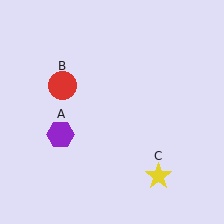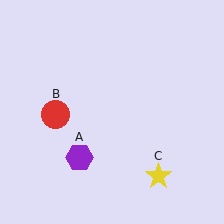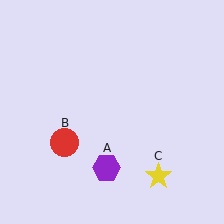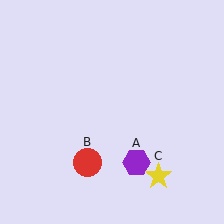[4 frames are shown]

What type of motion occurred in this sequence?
The purple hexagon (object A), red circle (object B) rotated counterclockwise around the center of the scene.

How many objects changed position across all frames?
2 objects changed position: purple hexagon (object A), red circle (object B).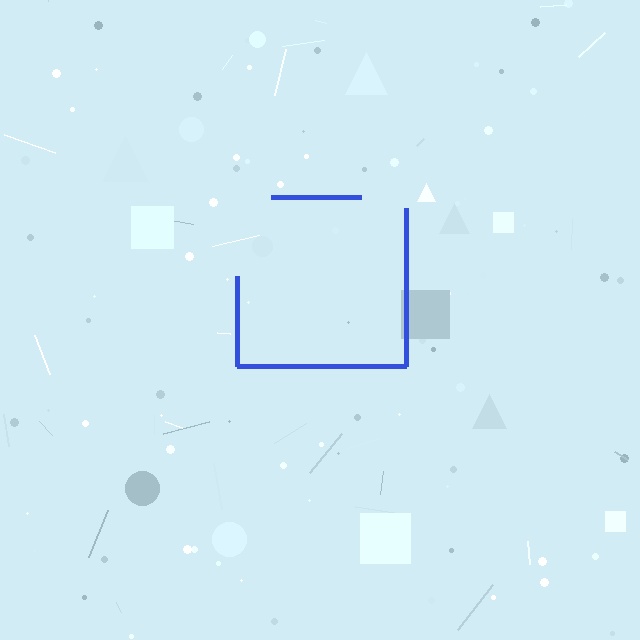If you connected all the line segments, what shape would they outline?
They would outline a square.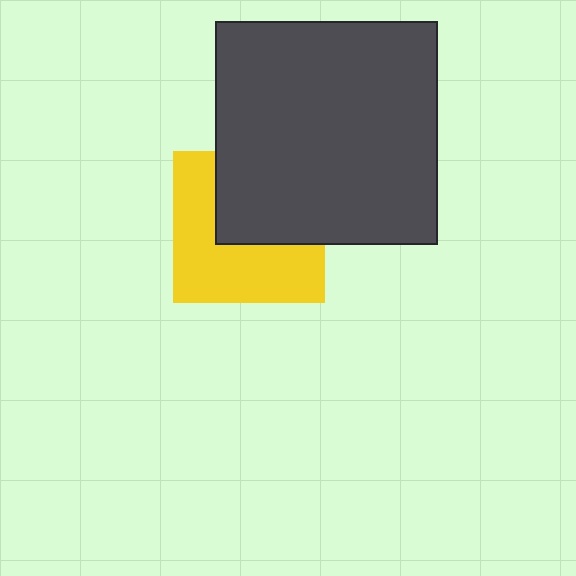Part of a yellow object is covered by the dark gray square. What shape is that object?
It is a square.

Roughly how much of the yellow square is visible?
About half of it is visible (roughly 55%).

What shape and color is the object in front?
The object in front is a dark gray square.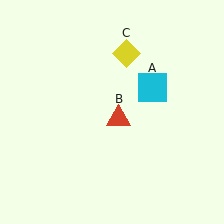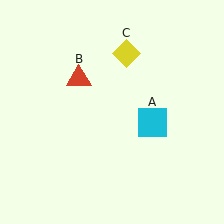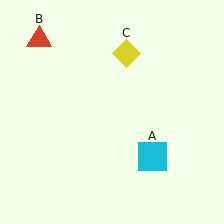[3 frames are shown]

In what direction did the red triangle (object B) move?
The red triangle (object B) moved up and to the left.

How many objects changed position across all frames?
2 objects changed position: cyan square (object A), red triangle (object B).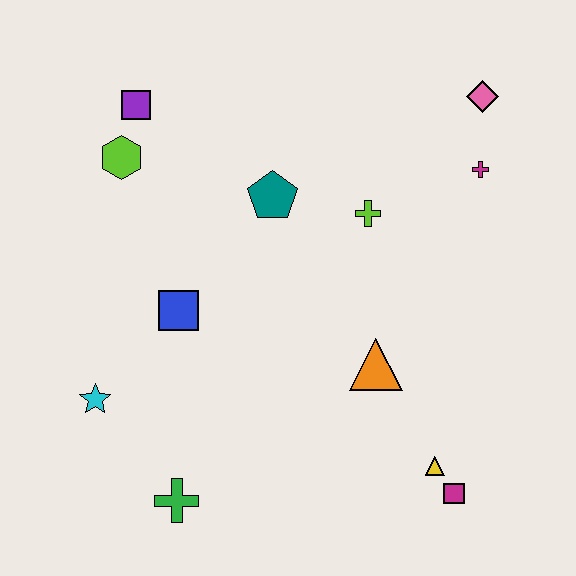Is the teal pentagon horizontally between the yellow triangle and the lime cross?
No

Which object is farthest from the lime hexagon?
The magenta square is farthest from the lime hexagon.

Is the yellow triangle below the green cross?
No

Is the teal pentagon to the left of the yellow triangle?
Yes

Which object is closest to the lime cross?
The teal pentagon is closest to the lime cross.